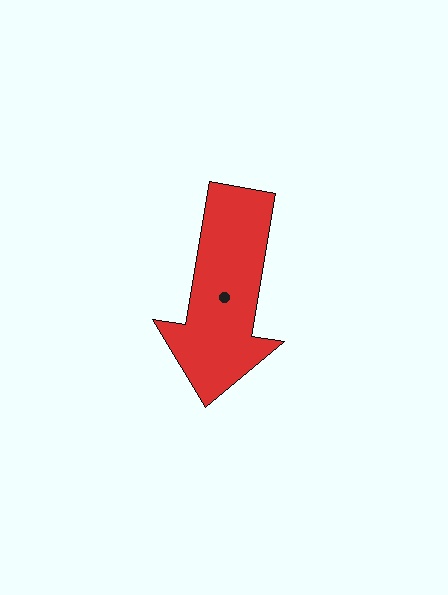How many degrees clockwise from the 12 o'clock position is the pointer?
Approximately 190 degrees.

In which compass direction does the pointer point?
South.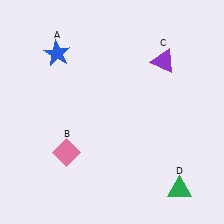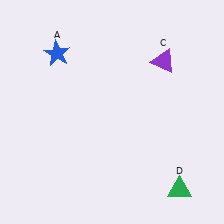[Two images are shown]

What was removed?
The pink diamond (B) was removed in Image 2.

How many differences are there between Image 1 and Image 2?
There is 1 difference between the two images.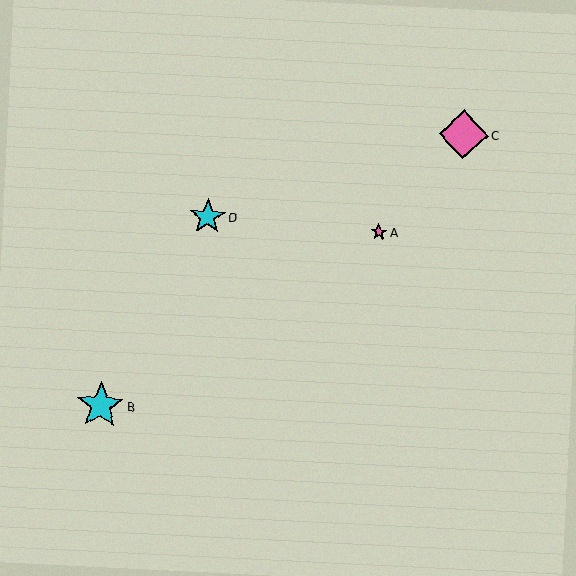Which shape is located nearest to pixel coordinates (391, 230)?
The pink star (labeled A) at (379, 232) is nearest to that location.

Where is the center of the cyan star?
The center of the cyan star is at (207, 217).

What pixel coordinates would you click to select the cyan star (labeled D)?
Click at (207, 217) to select the cyan star D.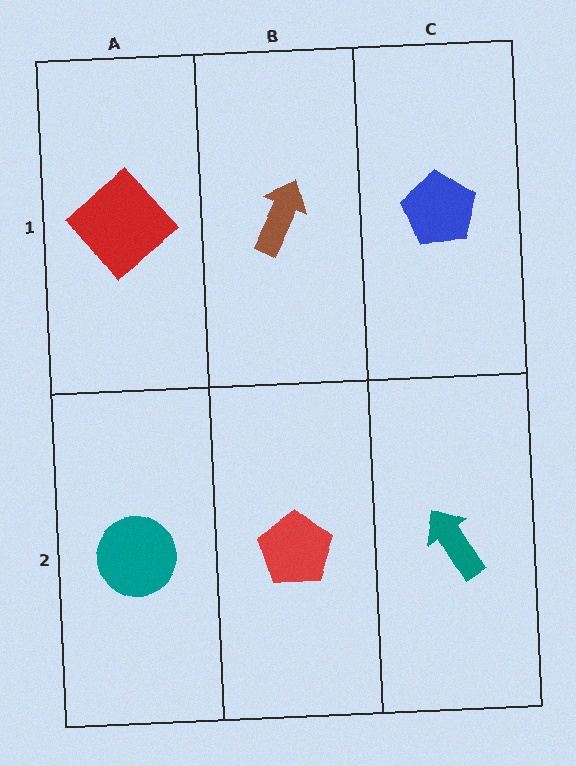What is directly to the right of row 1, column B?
A blue pentagon.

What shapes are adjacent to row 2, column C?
A blue pentagon (row 1, column C), a red pentagon (row 2, column B).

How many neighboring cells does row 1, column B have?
3.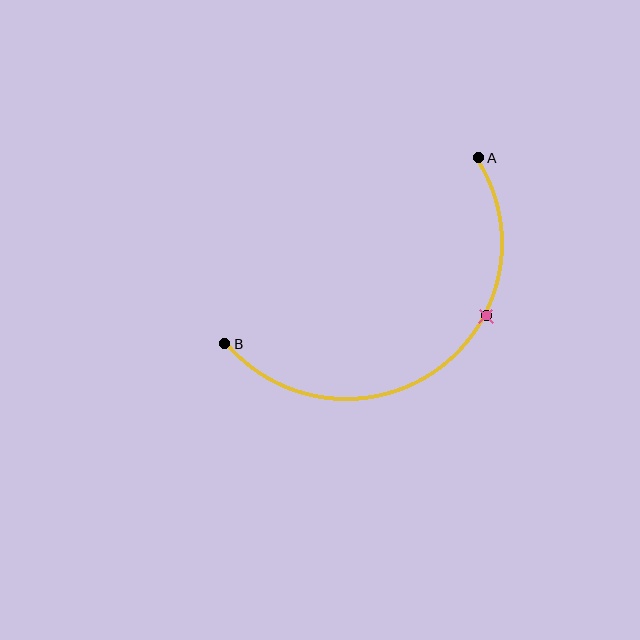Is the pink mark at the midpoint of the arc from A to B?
No. The pink mark lies on the arc but is closer to endpoint A. The arc midpoint would be at the point on the curve equidistant along the arc from both A and B.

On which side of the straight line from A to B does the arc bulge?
The arc bulges below and to the right of the straight line connecting A and B.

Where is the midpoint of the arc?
The arc midpoint is the point on the curve farthest from the straight line joining A and B. It sits below and to the right of that line.